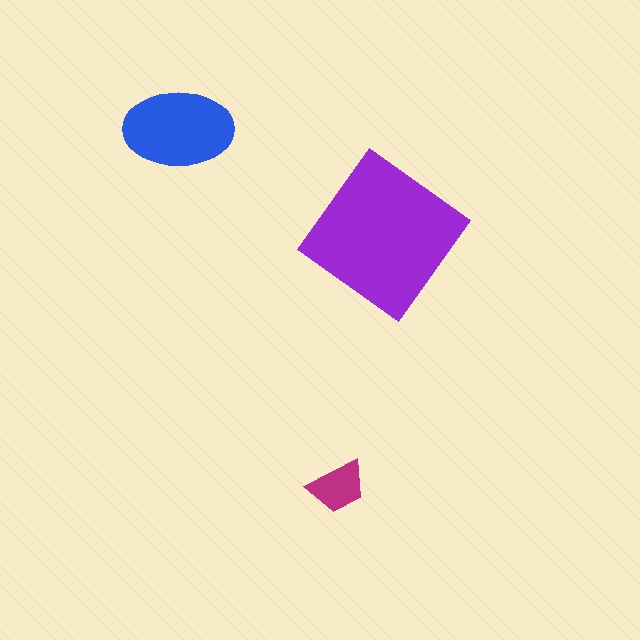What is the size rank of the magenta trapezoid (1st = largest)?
3rd.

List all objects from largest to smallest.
The purple diamond, the blue ellipse, the magenta trapezoid.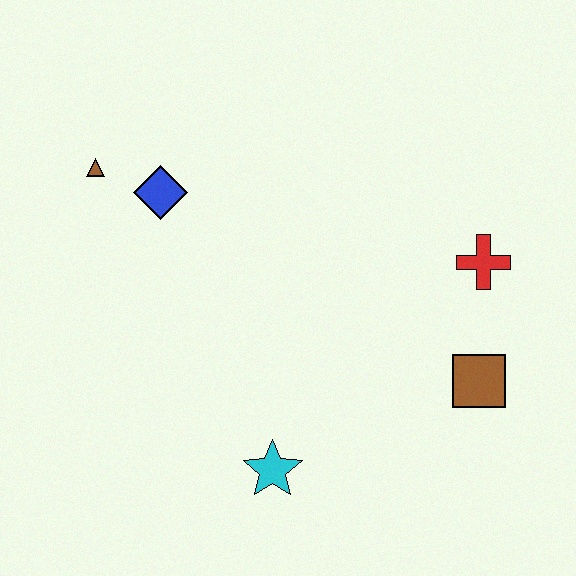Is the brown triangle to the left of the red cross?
Yes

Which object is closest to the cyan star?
The brown square is closest to the cyan star.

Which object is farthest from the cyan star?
The brown triangle is farthest from the cyan star.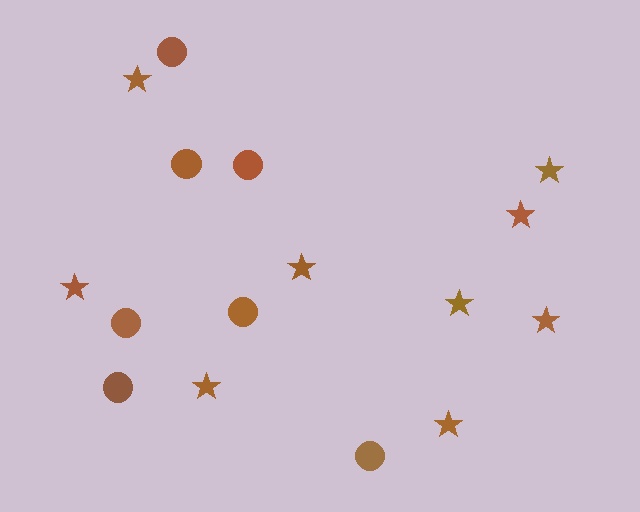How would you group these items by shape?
There are 2 groups: one group of circles (7) and one group of stars (9).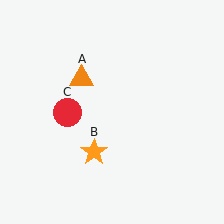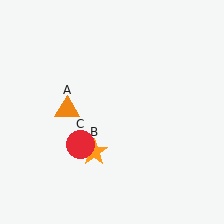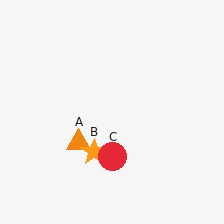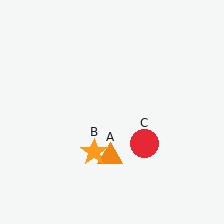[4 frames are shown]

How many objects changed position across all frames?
2 objects changed position: orange triangle (object A), red circle (object C).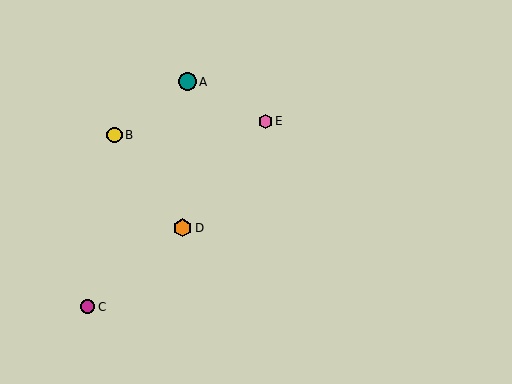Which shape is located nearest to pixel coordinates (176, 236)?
The orange hexagon (labeled D) at (183, 228) is nearest to that location.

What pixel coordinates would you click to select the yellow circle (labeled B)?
Click at (115, 135) to select the yellow circle B.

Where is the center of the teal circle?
The center of the teal circle is at (187, 82).